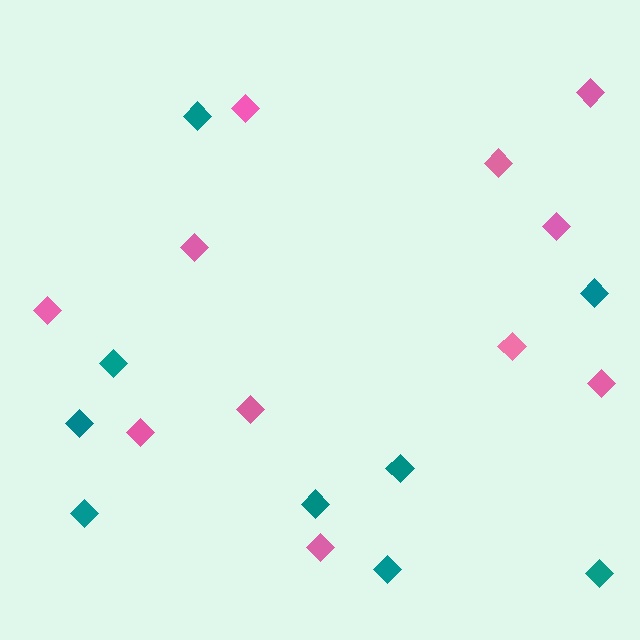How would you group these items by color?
There are 2 groups: one group of teal diamonds (9) and one group of pink diamonds (11).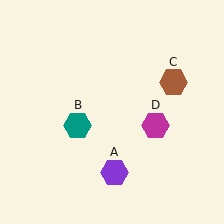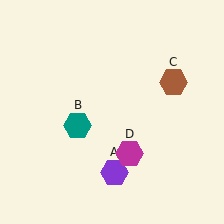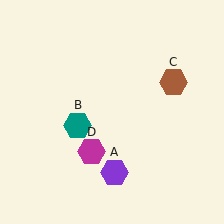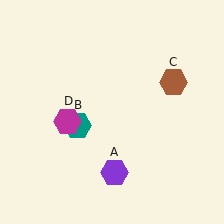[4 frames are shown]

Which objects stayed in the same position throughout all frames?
Purple hexagon (object A) and teal hexagon (object B) and brown hexagon (object C) remained stationary.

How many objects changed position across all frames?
1 object changed position: magenta hexagon (object D).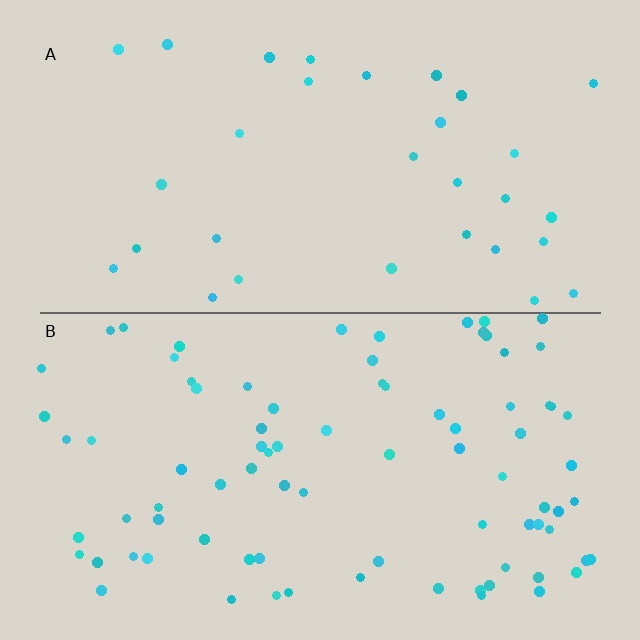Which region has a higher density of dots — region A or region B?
B (the bottom).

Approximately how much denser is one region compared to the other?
Approximately 2.7× — region B over region A.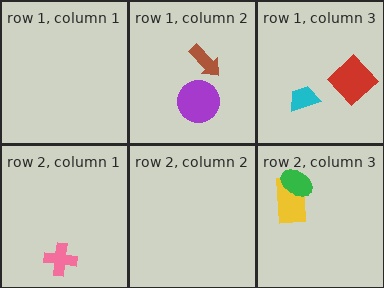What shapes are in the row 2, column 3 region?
The yellow rectangle, the green ellipse.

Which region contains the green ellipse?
The row 2, column 3 region.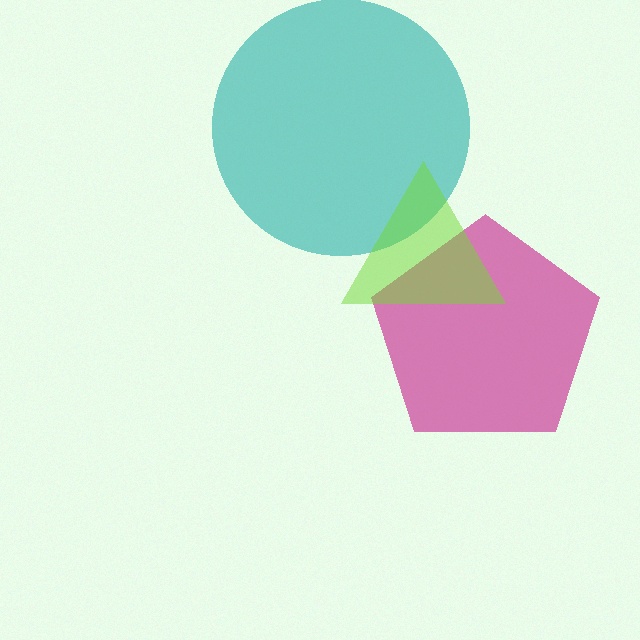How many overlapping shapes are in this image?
There are 3 overlapping shapes in the image.